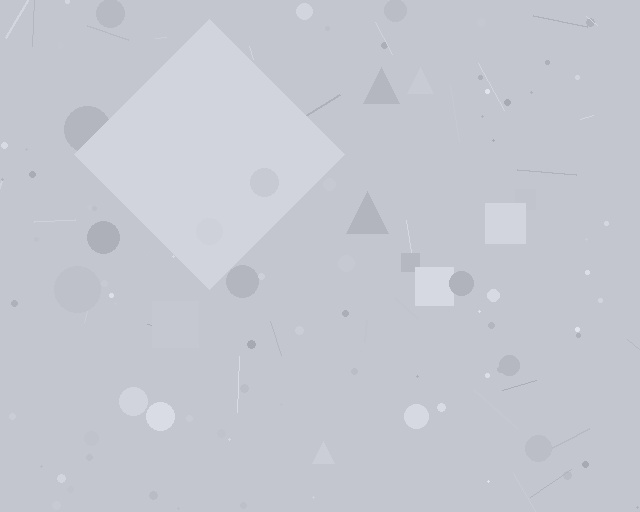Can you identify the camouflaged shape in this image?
The camouflaged shape is a diamond.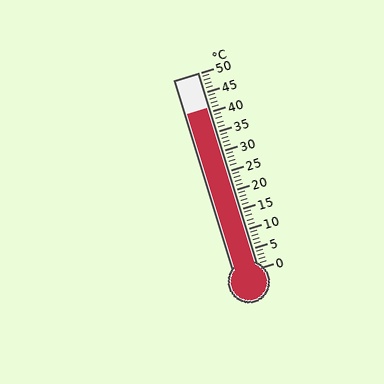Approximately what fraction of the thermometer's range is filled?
The thermometer is filled to approximately 80% of its range.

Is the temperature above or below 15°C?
The temperature is above 15°C.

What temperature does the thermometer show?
The thermometer shows approximately 41°C.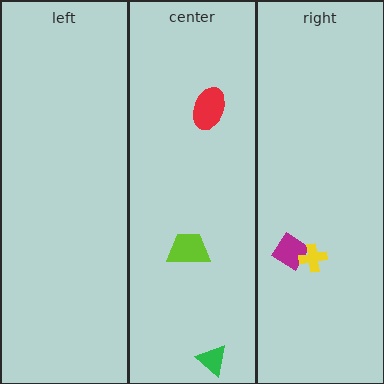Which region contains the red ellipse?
The center region.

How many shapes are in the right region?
2.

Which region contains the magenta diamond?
The right region.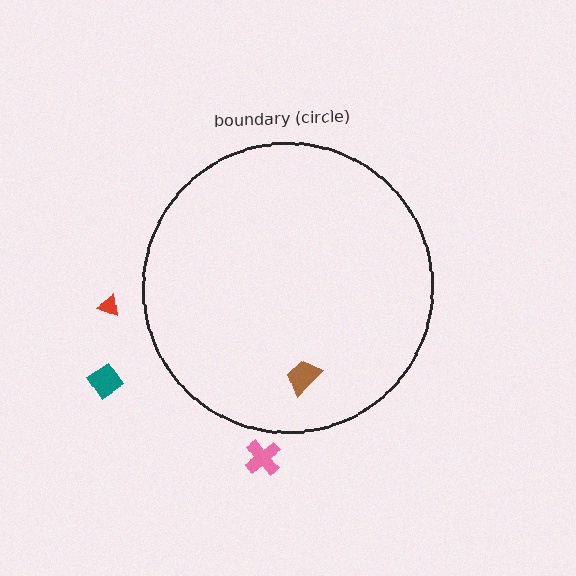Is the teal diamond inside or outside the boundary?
Outside.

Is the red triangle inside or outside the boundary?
Outside.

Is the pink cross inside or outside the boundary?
Outside.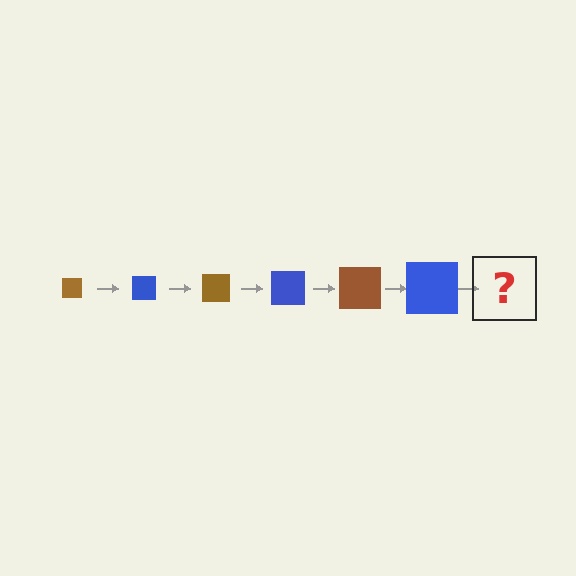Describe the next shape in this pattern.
It should be a brown square, larger than the previous one.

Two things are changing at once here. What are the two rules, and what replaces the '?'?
The two rules are that the square grows larger each step and the color cycles through brown and blue. The '?' should be a brown square, larger than the previous one.